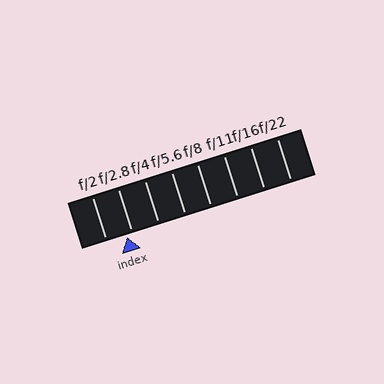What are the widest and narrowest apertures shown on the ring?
The widest aperture shown is f/2 and the narrowest is f/22.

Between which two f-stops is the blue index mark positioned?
The index mark is between f/2 and f/2.8.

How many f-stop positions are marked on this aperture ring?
There are 8 f-stop positions marked.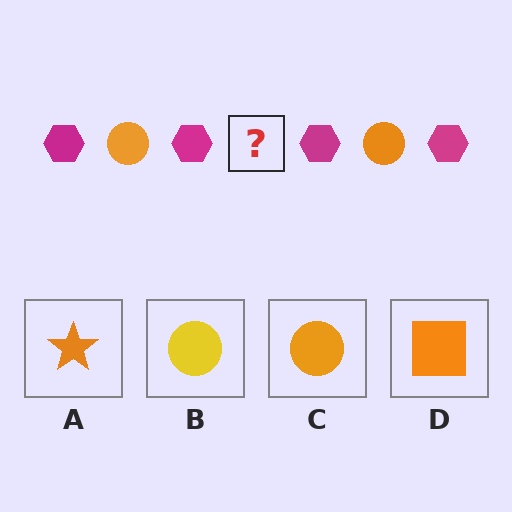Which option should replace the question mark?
Option C.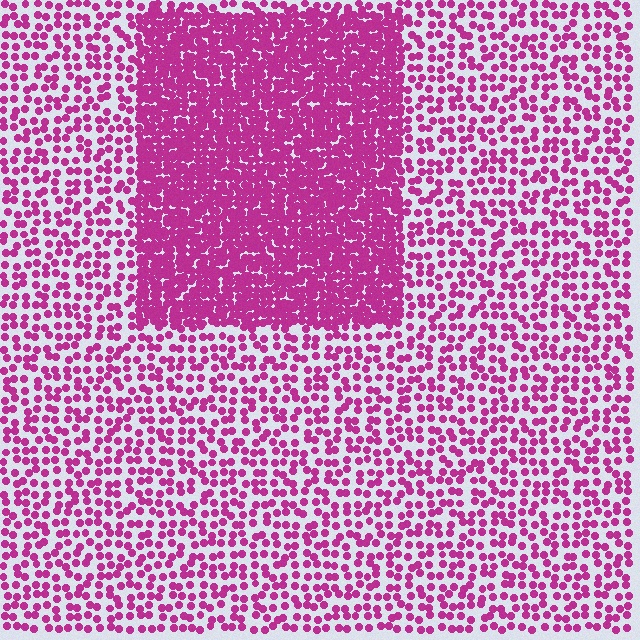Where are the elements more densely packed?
The elements are more densely packed inside the rectangle boundary.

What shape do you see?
I see a rectangle.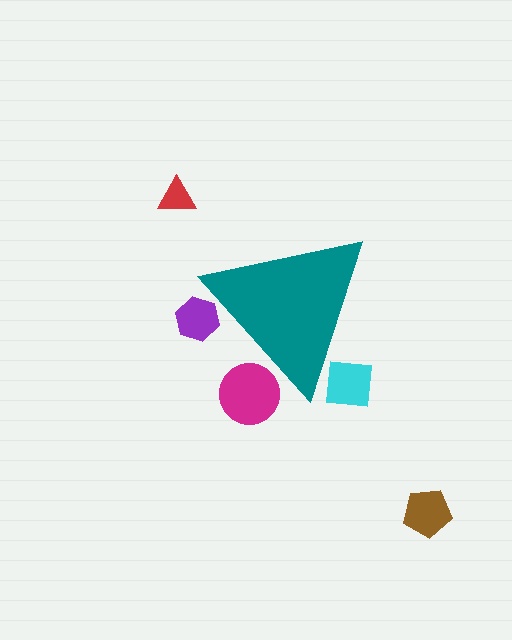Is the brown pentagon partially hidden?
No, the brown pentagon is fully visible.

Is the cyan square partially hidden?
Yes, the cyan square is partially hidden behind the teal triangle.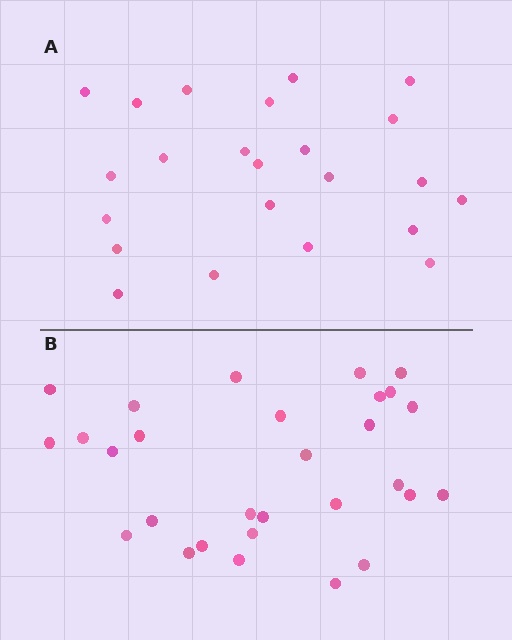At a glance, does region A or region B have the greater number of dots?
Region B (the bottom region) has more dots.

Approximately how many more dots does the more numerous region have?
Region B has about 6 more dots than region A.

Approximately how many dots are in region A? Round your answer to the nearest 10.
About 20 dots. (The exact count is 23, which rounds to 20.)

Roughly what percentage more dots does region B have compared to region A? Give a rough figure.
About 25% more.